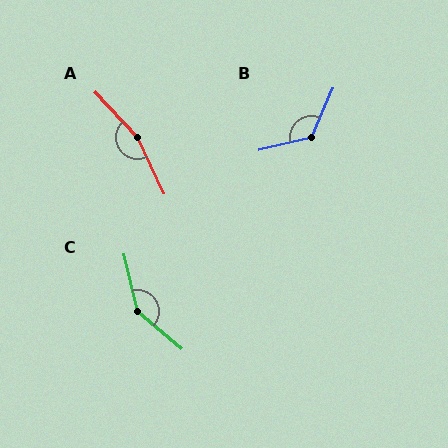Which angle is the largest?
A, at approximately 161 degrees.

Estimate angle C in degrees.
Approximately 144 degrees.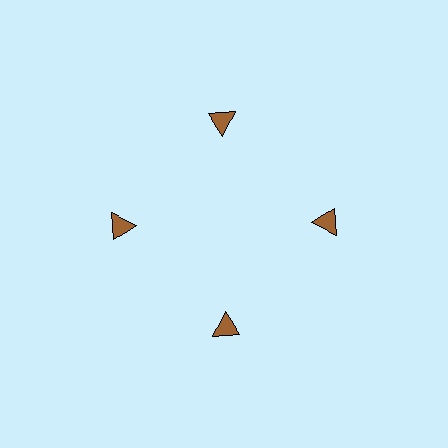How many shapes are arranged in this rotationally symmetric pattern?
There are 4 shapes, arranged in 4 groups of 1.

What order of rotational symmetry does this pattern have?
This pattern has 4-fold rotational symmetry.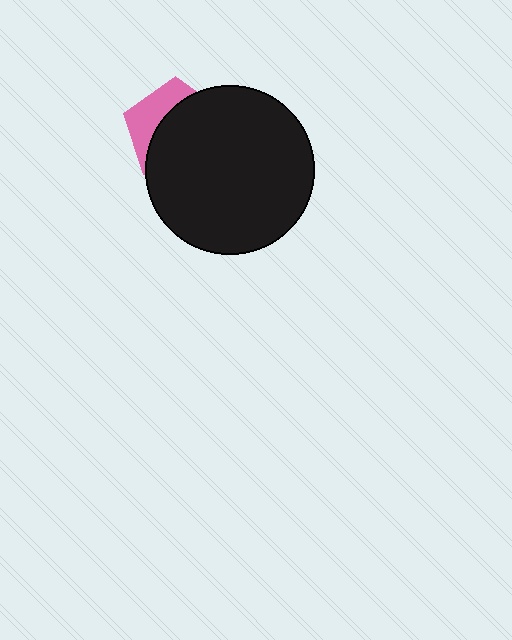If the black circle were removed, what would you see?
You would see the complete pink pentagon.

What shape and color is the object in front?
The object in front is a black circle.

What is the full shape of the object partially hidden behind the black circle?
The partially hidden object is a pink pentagon.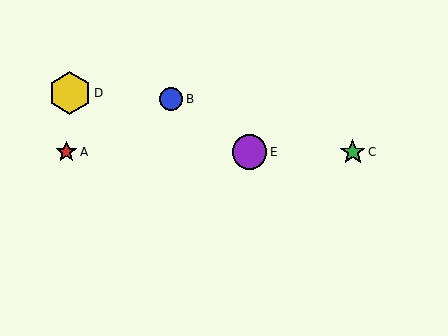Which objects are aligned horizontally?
Objects A, C, E are aligned horizontally.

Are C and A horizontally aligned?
Yes, both are at y≈152.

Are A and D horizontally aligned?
No, A is at y≈152 and D is at y≈93.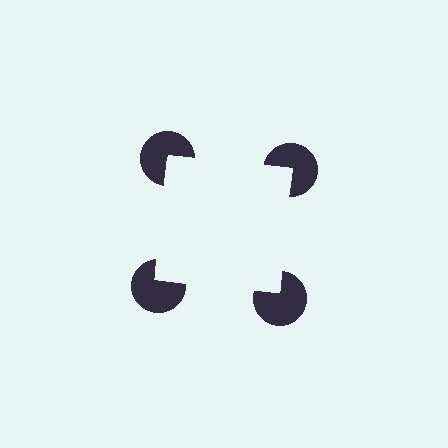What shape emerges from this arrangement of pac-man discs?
An illusory square — its edges are inferred from the aligned wedge cuts in the pac-man discs, not physically drawn.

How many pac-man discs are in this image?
There are 4 — one at each vertex of the illusory square.